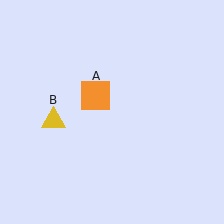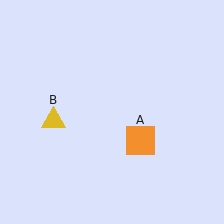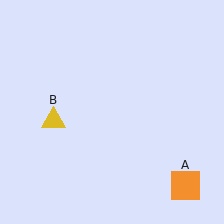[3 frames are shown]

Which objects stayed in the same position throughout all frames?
Yellow triangle (object B) remained stationary.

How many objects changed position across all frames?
1 object changed position: orange square (object A).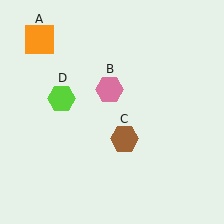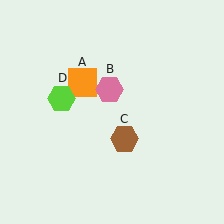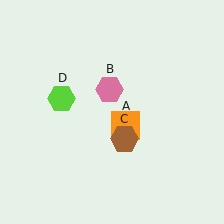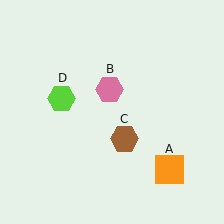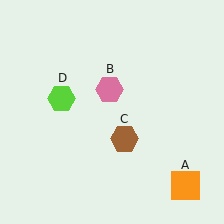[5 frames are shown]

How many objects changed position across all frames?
1 object changed position: orange square (object A).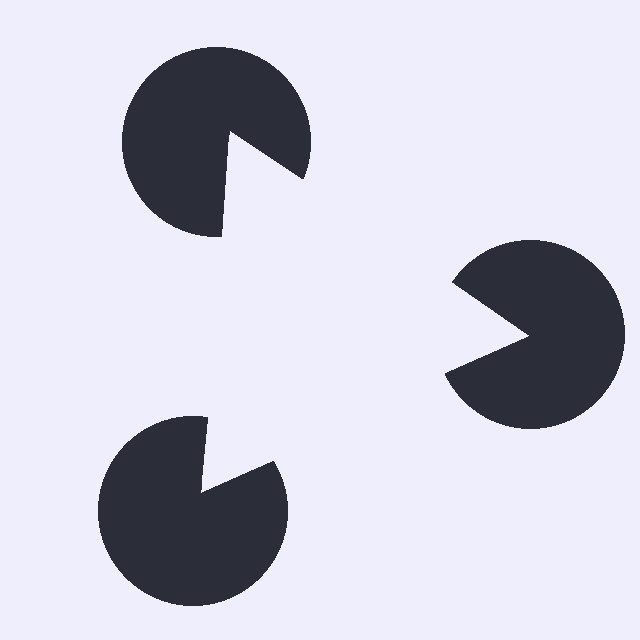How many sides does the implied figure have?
3 sides.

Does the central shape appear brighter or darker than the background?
It typically appears slightly brighter than the background, even though no actual brightness change is drawn.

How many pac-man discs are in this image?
There are 3 — one at each vertex of the illusory triangle.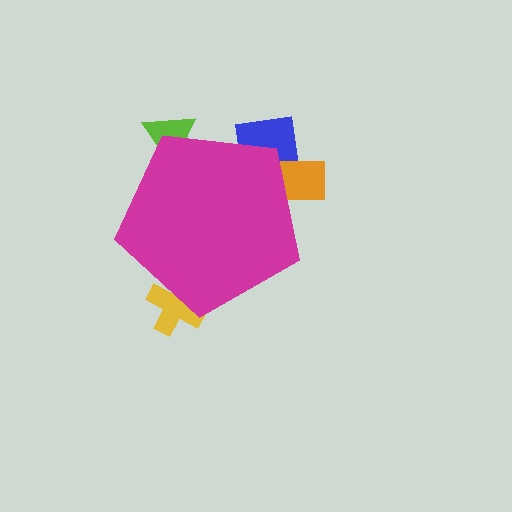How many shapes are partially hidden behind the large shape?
4 shapes are partially hidden.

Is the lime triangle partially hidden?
Yes, the lime triangle is partially hidden behind the magenta pentagon.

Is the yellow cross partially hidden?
Yes, the yellow cross is partially hidden behind the magenta pentagon.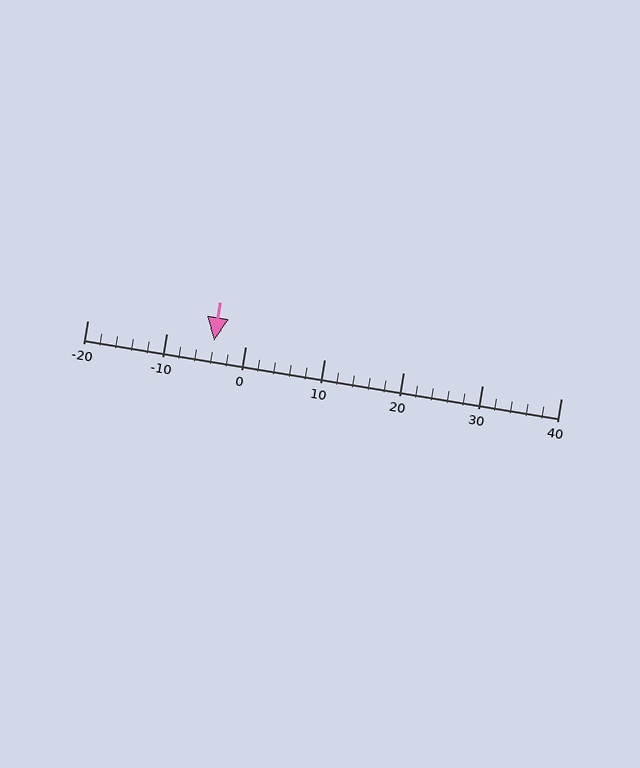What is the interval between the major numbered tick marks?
The major tick marks are spaced 10 units apart.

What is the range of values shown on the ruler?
The ruler shows values from -20 to 40.